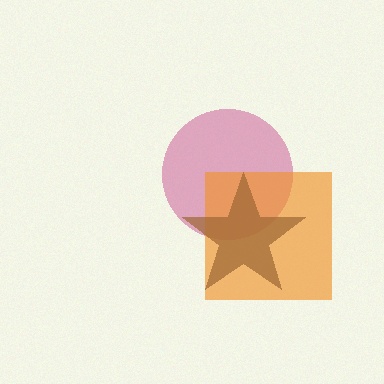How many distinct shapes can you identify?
There are 3 distinct shapes: a magenta circle, an orange square, a brown star.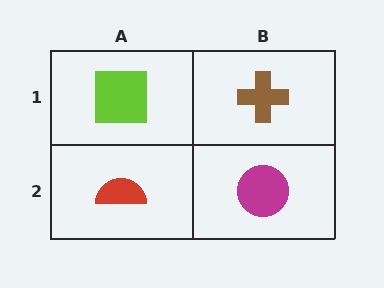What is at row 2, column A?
A red semicircle.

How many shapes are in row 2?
2 shapes.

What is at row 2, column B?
A magenta circle.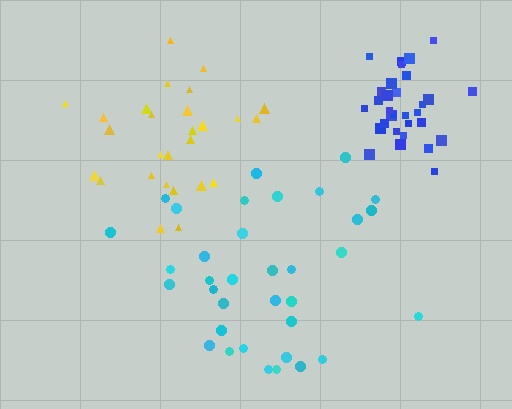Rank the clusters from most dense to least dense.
blue, yellow, cyan.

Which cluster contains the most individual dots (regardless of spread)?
Cyan (35).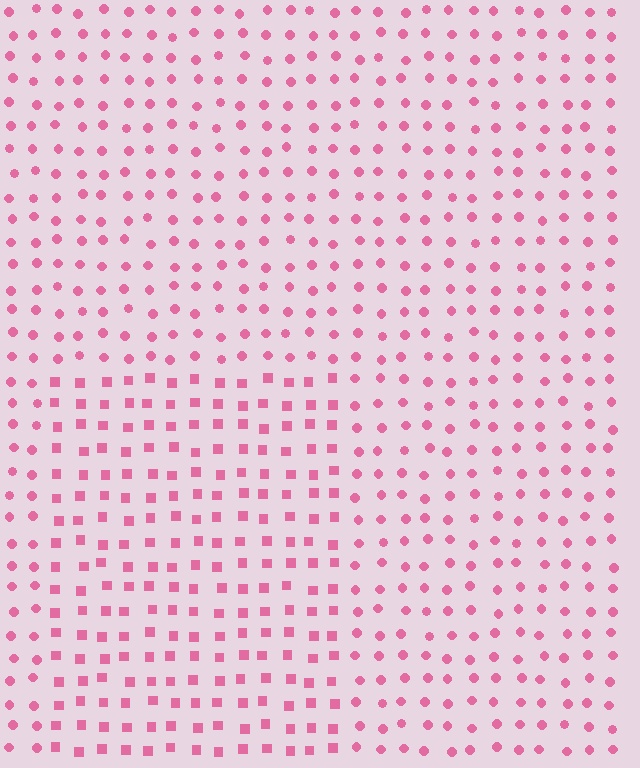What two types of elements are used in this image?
The image uses squares inside the rectangle region and circles outside it.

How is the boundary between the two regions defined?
The boundary is defined by a change in element shape: squares inside vs. circles outside. All elements share the same color and spacing.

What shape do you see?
I see a rectangle.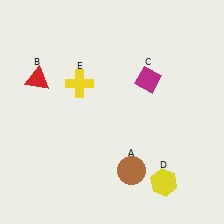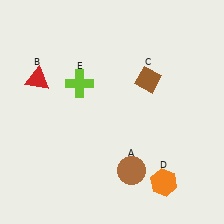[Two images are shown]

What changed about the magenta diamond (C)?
In Image 1, C is magenta. In Image 2, it changed to brown.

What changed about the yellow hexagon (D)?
In Image 1, D is yellow. In Image 2, it changed to orange.